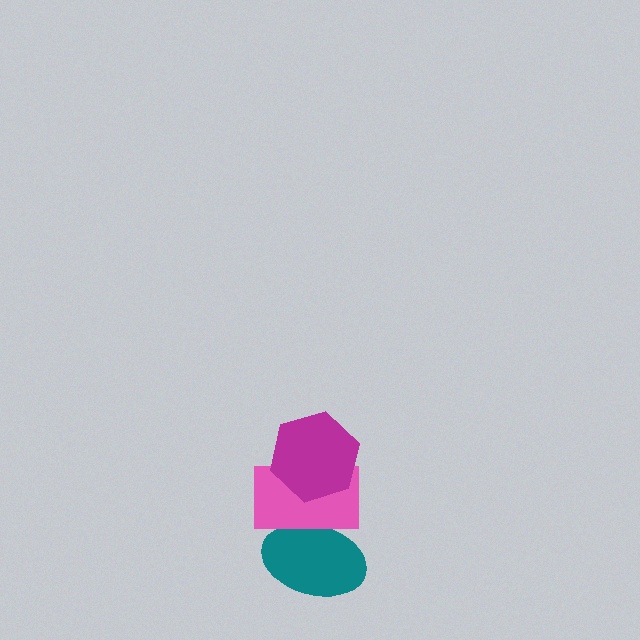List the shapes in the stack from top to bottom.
From top to bottom: the magenta hexagon, the pink rectangle, the teal ellipse.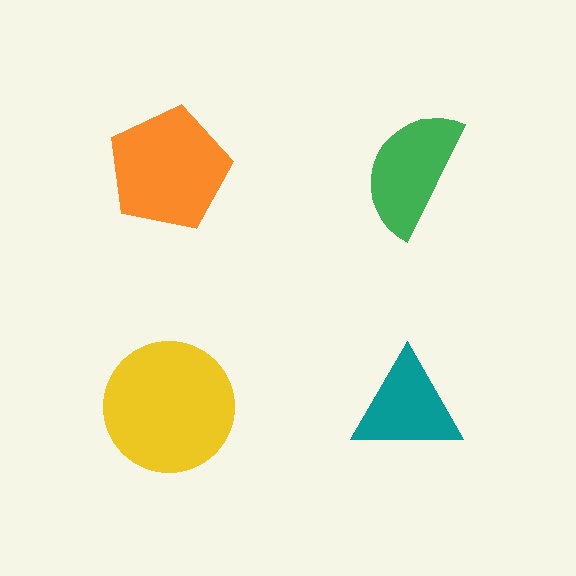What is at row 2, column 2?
A teal triangle.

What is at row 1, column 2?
A green semicircle.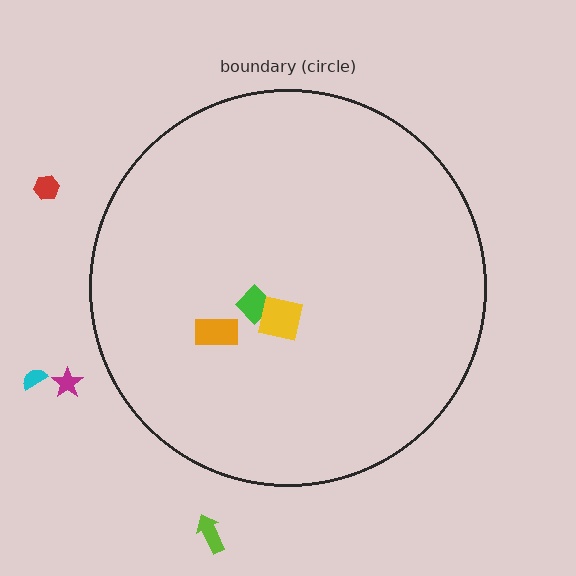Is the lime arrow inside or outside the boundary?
Outside.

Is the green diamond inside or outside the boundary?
Inside.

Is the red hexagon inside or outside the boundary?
Outside.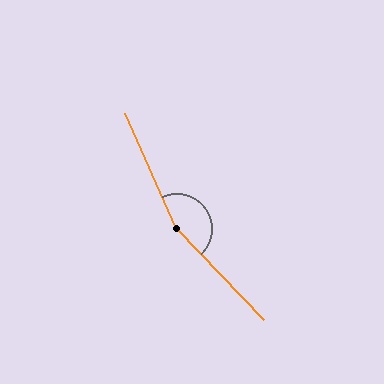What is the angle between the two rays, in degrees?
Approximately 160 degrees.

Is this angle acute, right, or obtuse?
It is obtuse.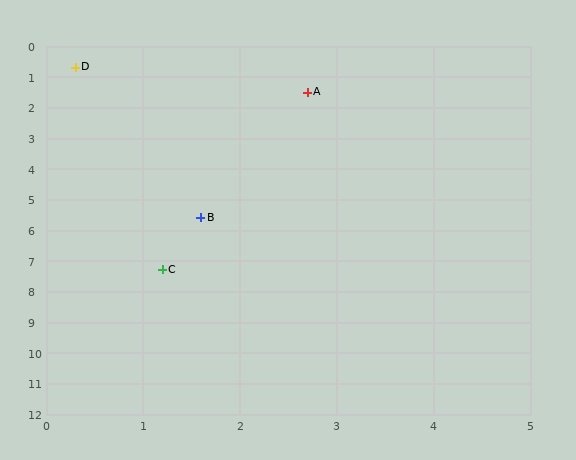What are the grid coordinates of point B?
Point B is at approximately (1.6, 5.6).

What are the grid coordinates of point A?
Point A is at approximately (2.7, 1.5).